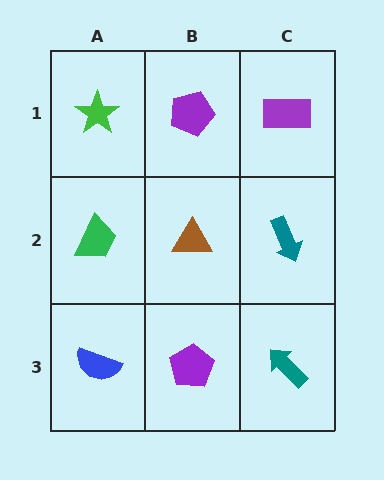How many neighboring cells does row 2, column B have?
4.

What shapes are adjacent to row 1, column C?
A teal arrow (row 2, column C), a purple pentagon (row 1, column B).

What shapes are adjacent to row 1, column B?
A brown triangle (row 2, column B), a green star (row 1, column A), a purple rectangle (row 1, column C).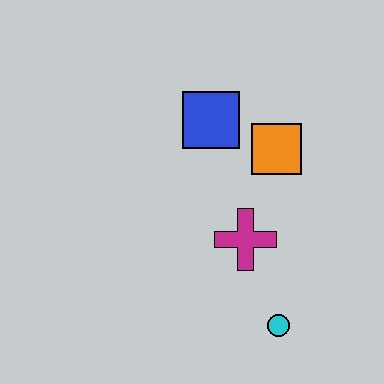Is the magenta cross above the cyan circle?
Yes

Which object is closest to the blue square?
The orange square is closest to the blue square.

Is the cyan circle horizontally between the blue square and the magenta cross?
No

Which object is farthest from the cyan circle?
The blue square is farthest from the cyan circle.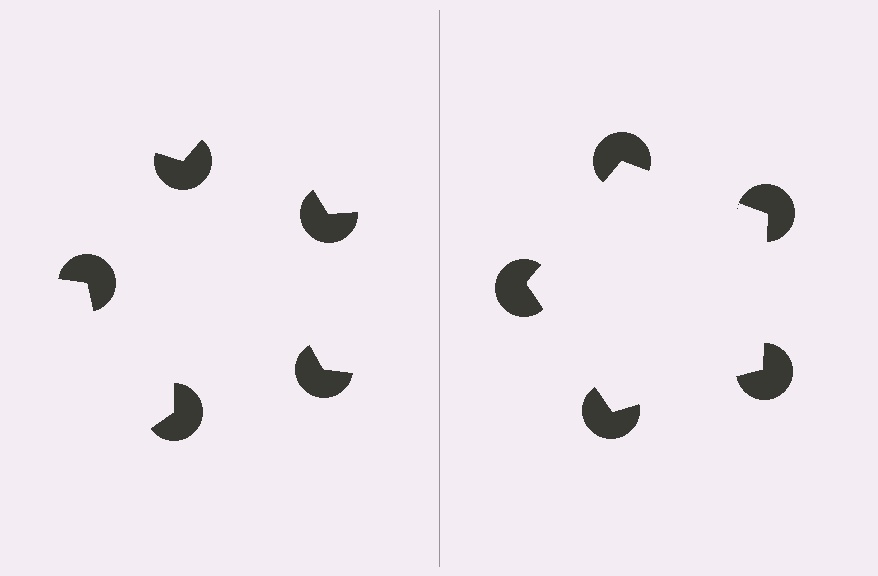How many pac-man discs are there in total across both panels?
10 — 5 on each side.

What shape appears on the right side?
An illusory pentagon.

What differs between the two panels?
The pac-man discs are positioned identically on both sides; only the wedge orientations differ. On the right they align to a pentagon; on the left they are misaligned.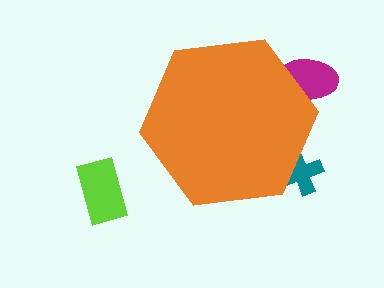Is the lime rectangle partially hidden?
No, the lime rectangle is fully visible.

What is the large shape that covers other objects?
An orange hexagon.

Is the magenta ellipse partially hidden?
Yes, the magenta ellipse is partially hidden behind the orange hexagon.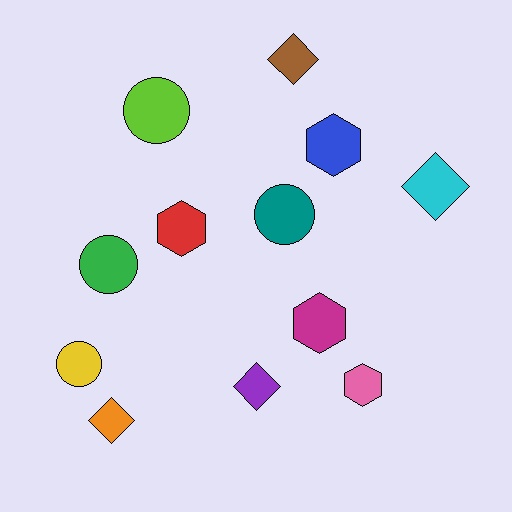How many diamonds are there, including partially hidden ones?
There are 4 diamonds.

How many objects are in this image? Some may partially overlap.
There are 12 objects.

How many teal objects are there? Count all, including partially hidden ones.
There is 1 teal object.